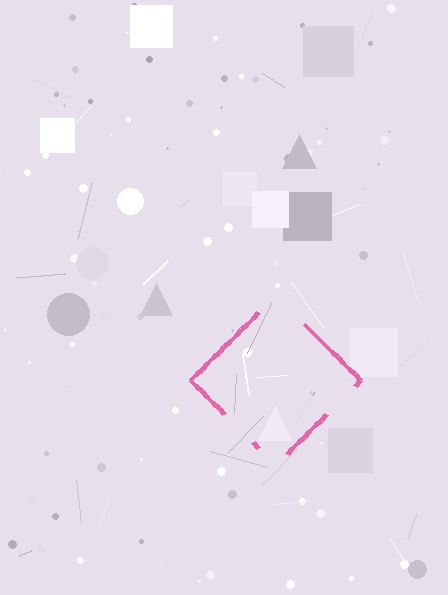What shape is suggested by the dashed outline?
The dashed outline suggests a diamond.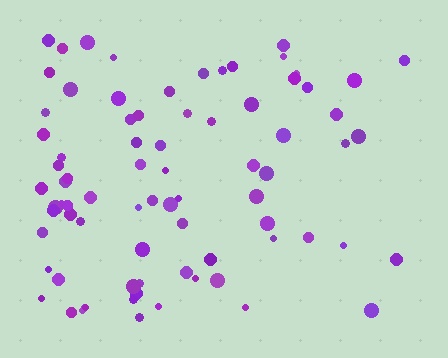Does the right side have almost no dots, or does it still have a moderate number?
Still a moderate number, just noticeably fewer than the left.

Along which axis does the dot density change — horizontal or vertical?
Horizontal.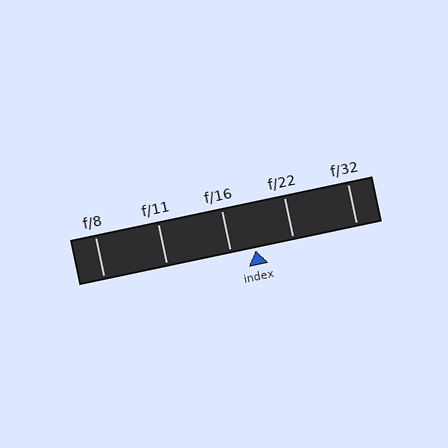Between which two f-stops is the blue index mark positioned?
The index mark is between f/16 and f/22.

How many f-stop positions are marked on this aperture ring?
There are 5 f-stop positions marked.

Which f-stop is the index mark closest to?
The index mark is closest to f/16.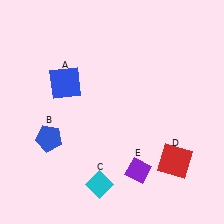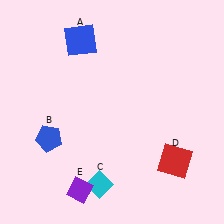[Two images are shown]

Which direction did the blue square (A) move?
The blue square (A) moved up.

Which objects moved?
The objects that moved are: the blue square (A), the purple diamond (E).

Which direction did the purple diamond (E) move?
The purple diamond (E) moved left.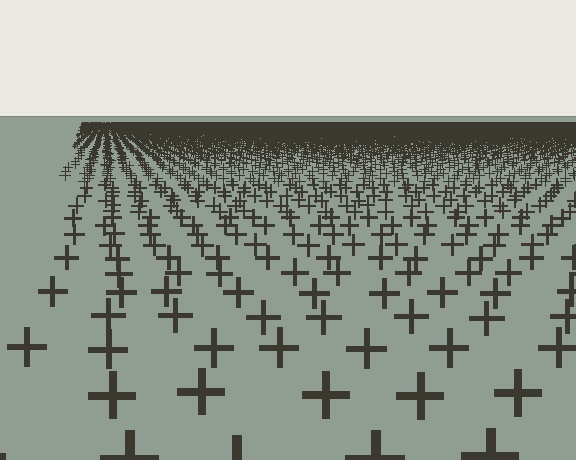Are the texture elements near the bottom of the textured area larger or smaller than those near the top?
Larger. Near the bottom, elements are closer to the viewer and appear at a bigger on-screen size.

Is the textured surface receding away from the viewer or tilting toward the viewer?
The surface is receding away from the viewer. Texture elements get smaller and denser toward the top.